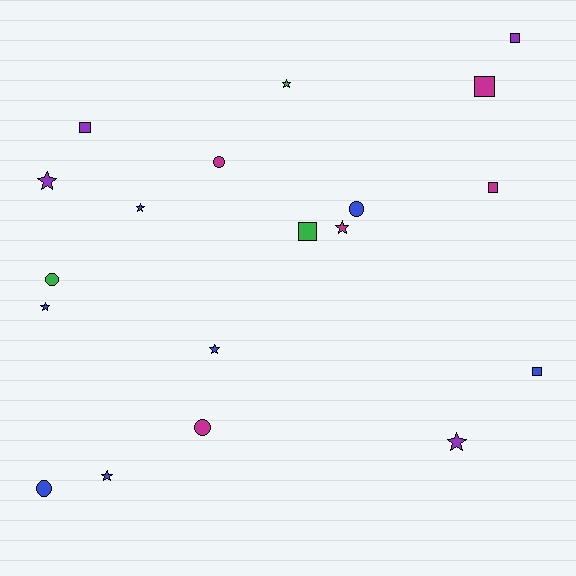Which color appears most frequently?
Blue, with 7 objects.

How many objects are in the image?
There are 19 objects.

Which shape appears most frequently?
Star, with 8 objects.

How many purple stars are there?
There are 2 purple stars.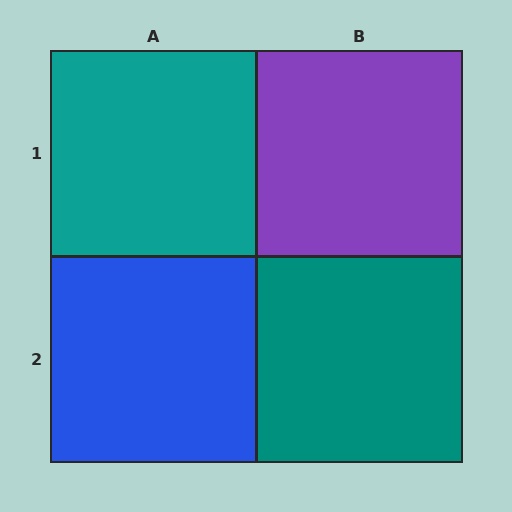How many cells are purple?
1 cell is purple.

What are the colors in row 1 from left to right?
Teal, purple.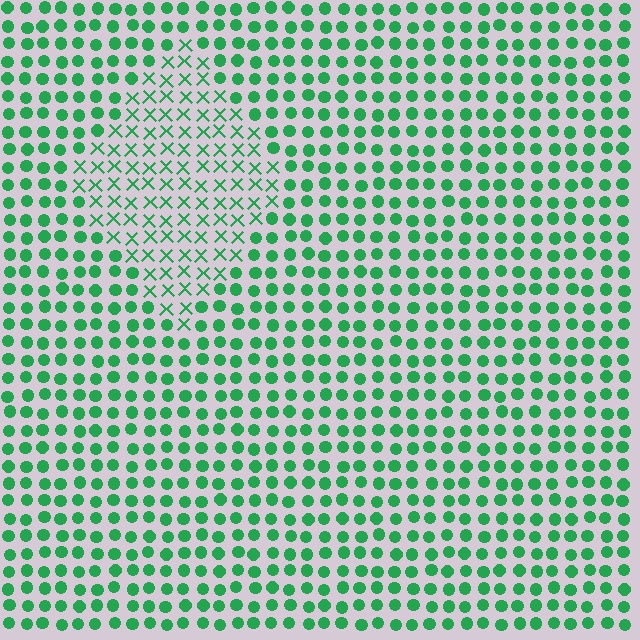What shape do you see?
I see a diamond.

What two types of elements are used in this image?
The image uses X marks inside the diamond region and circles outside it.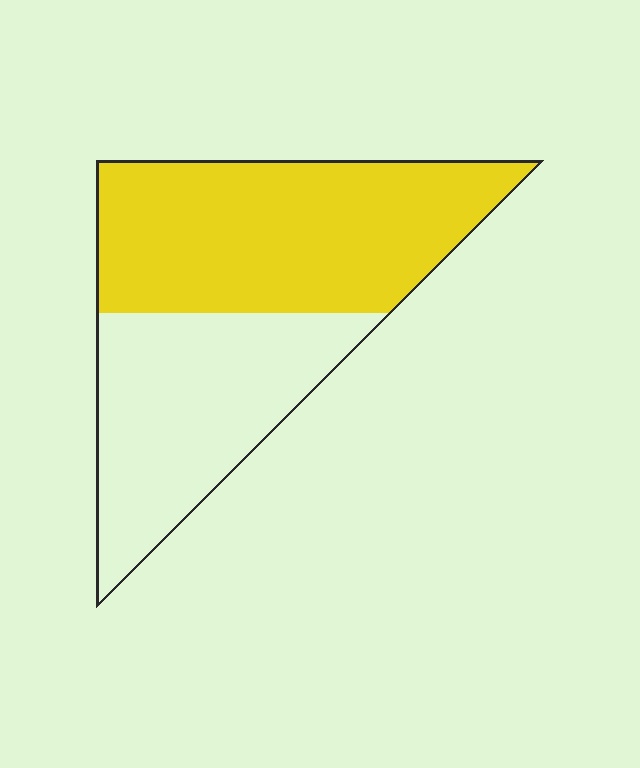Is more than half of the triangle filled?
Yes.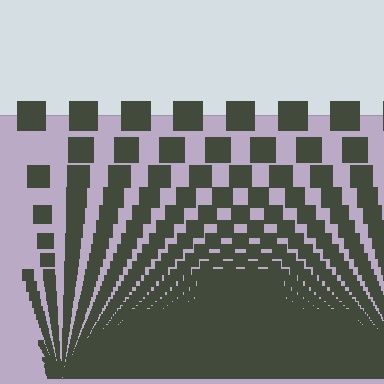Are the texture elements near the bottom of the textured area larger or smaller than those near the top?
Smaller. The gradient is inverted — elements near the bottom are smaller and denser.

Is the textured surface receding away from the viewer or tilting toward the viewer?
The surface appears to tilt toward the viewer. Texture elements get larger and sparser toward the top.